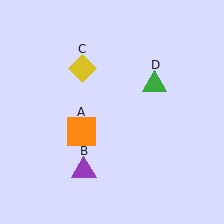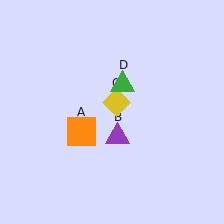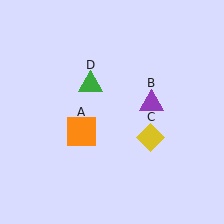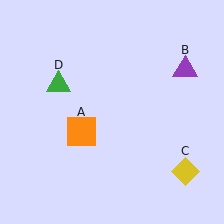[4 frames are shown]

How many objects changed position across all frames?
3 objects changed position: purple triangle (object B), yellow diamond (object C), green triangle (object D).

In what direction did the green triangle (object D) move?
The green triangle (object D) moved left.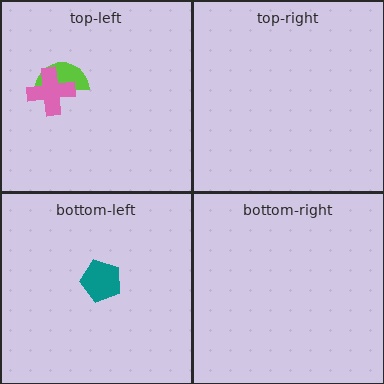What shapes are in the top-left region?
The lime semicircle, the pink cross.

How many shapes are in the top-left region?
2.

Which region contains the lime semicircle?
The top-left region.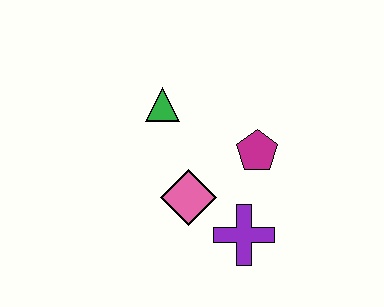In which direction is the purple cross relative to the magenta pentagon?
The purple cross is below the magenta pentagon.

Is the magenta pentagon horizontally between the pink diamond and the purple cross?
No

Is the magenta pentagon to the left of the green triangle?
No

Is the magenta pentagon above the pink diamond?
Yes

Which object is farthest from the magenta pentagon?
The green triangle is farthest from the magenta pentagon.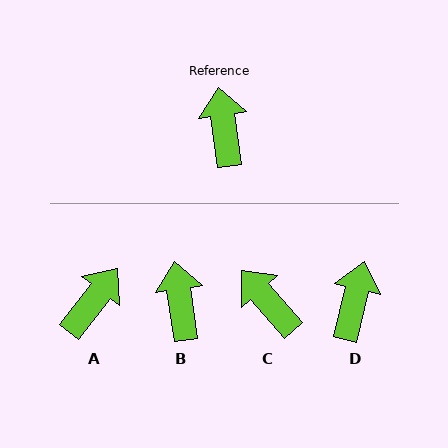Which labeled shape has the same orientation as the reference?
B.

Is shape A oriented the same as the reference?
No, it is off by about 46 degrees.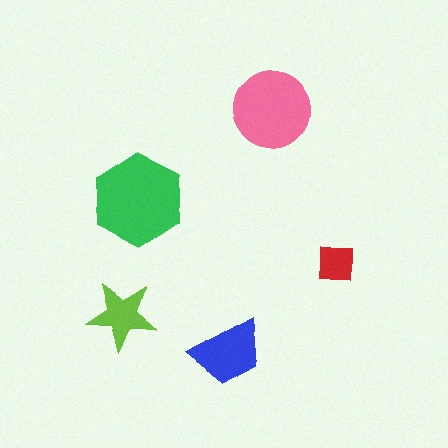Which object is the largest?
The green hexagon.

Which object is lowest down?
The blue trapezoid is bottommost.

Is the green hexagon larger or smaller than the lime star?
Larger.